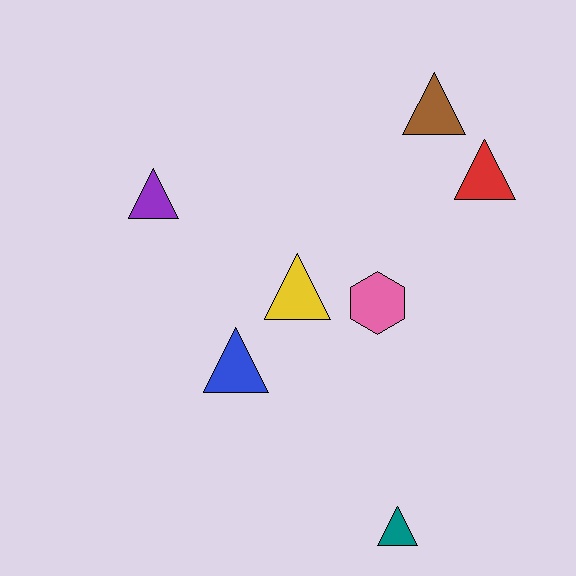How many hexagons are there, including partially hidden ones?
There is 1 hexagon.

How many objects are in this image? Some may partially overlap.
There are 7 objects.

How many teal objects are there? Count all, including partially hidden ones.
There is 1 teal object.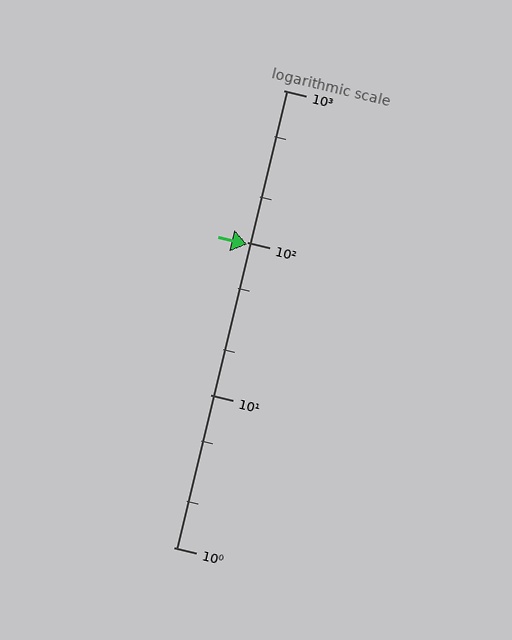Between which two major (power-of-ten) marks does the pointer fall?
The pointer is between 10 and 100.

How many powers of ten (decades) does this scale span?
The scale spans 3 decades, from 1 to 1000.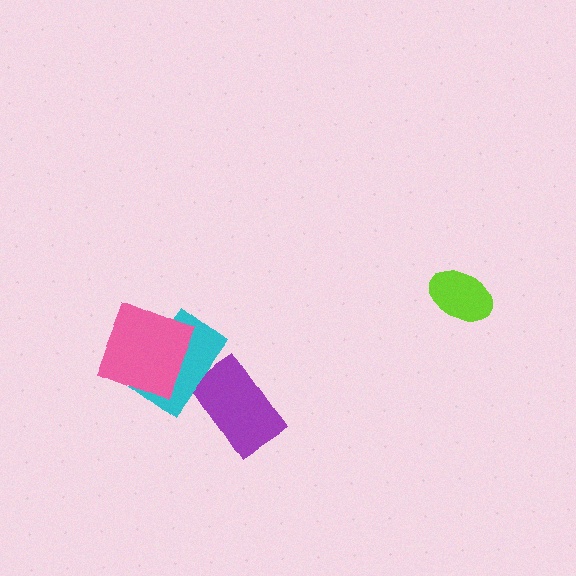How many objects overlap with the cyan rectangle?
2 objects overlap with the cyan rectangle.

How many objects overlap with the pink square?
1 object overlaps with the pink square.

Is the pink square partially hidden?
No, no other shape covers it.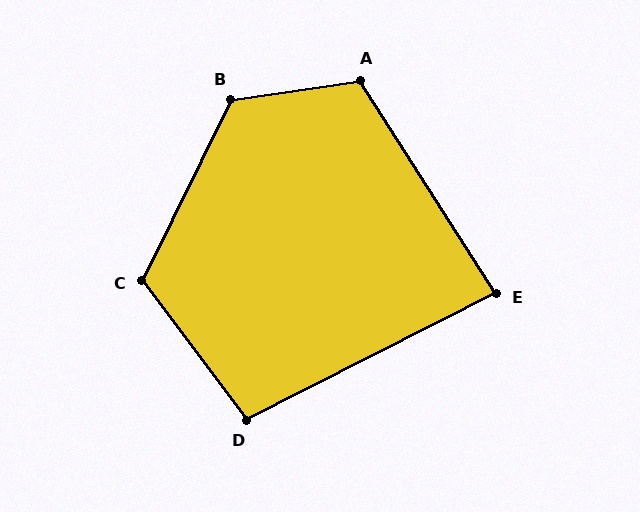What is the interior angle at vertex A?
Approximately 114 degrees (obtuse).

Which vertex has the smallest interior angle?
E, at approximately 85 degrees.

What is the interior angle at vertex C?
Approximately 117 degrees (obtuse).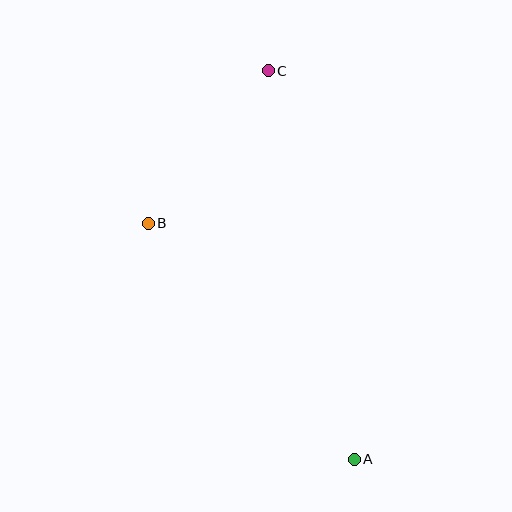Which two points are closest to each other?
Points B and C are closest to each other.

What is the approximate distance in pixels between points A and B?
The distance between A and B is approximately 313 pixels.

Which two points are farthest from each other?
Points A and C are farthest from each other.